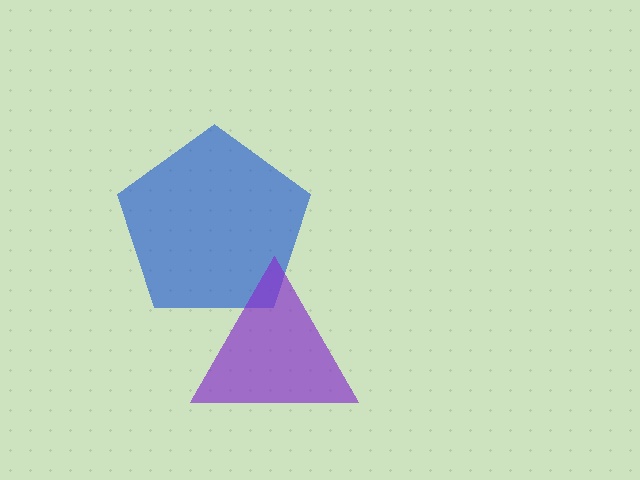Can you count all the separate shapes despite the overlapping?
Yes, there are 2 separate shapes.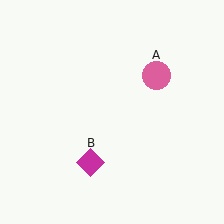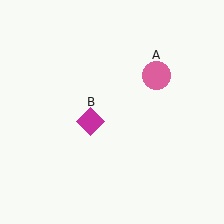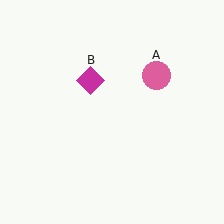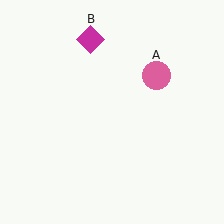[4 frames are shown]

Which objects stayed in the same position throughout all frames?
Pink circle (object A) remained stationary.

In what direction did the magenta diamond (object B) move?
The magenta diamond (object B) moved up.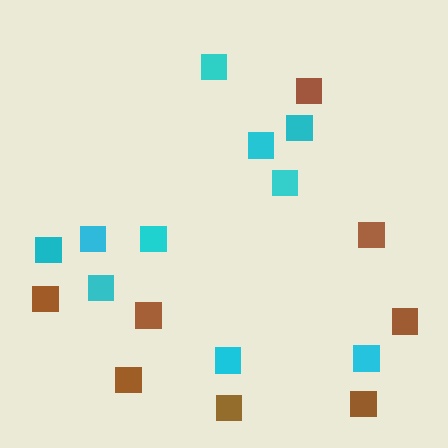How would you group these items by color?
There are 2 groups: one group of brown squares (8) and one group of cyan squares (10).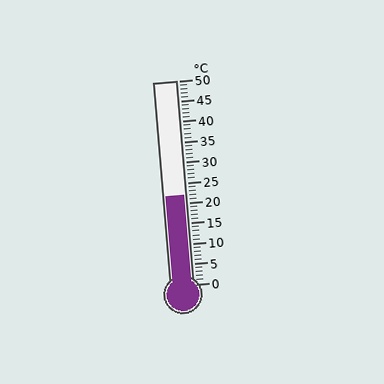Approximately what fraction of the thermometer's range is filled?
The thermometer is filled to approximately 45% of its range.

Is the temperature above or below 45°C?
The temperature is below 45°C.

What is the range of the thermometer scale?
The thermometer scale ranges from 0°C to 50°C.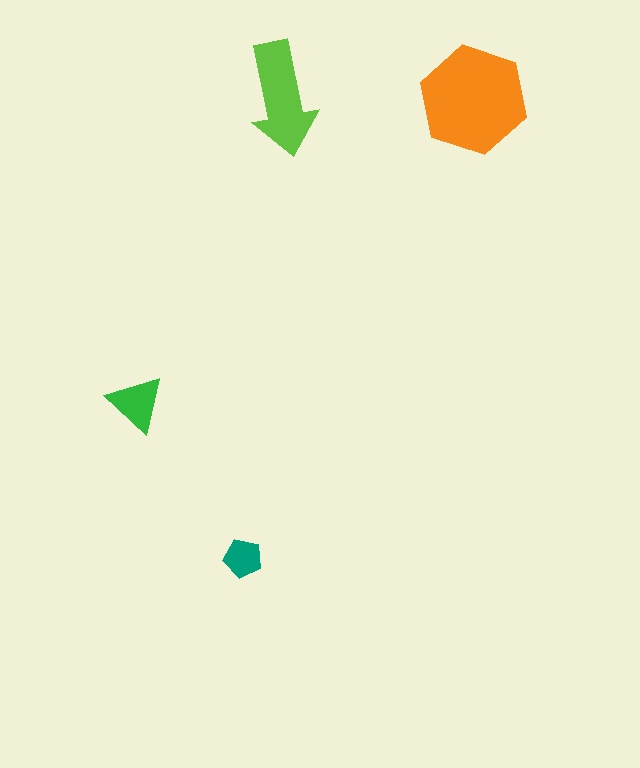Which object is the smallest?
The teal pentagon.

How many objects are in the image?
There are 4 objects in the image.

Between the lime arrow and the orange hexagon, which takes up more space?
The orange hexagon.